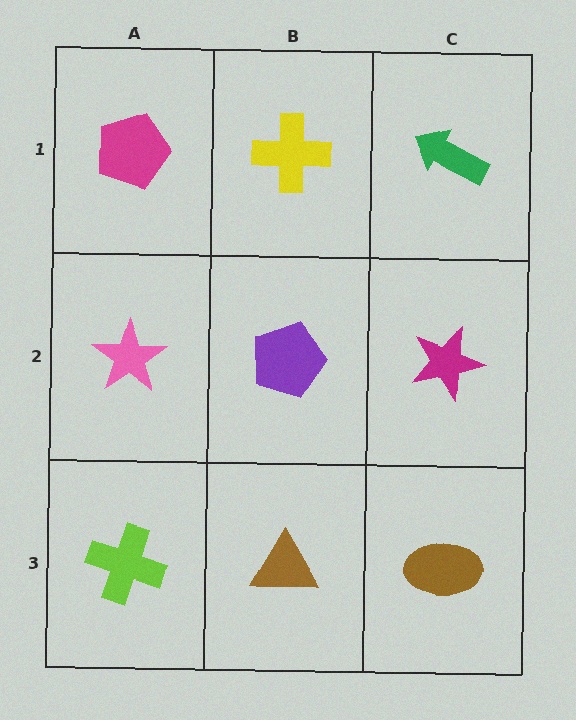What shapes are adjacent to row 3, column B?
A purple pentagon (row 2, column B), a lime cross (row 3, column A), a brown ellipse (row 3, column C).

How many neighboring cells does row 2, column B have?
4.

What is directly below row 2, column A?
A lime cross.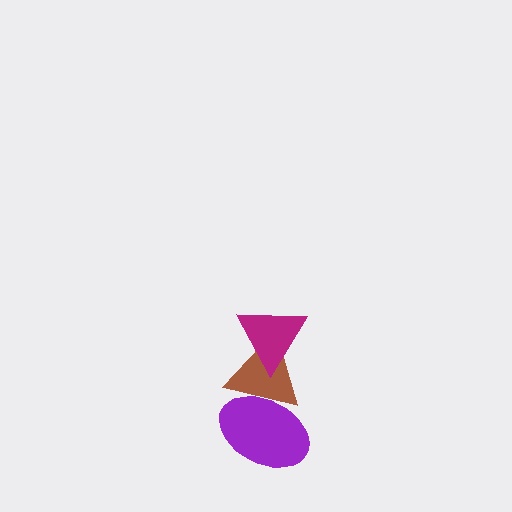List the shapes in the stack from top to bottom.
From top to bottom: the magenta triangle, the brown triangle, the purple ellipse.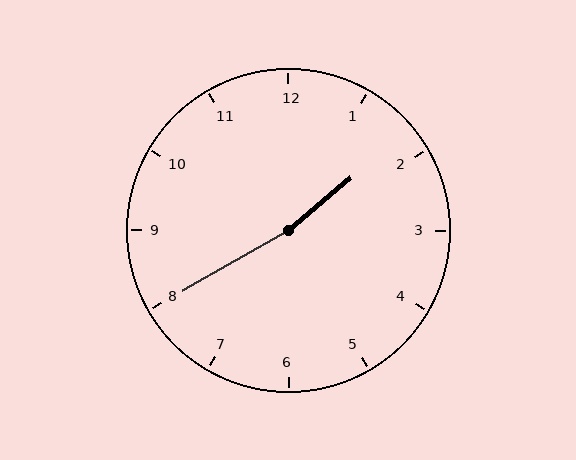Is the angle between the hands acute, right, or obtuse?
It is obtuse.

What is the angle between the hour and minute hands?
Approximately 170 degrees.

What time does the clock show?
1:40.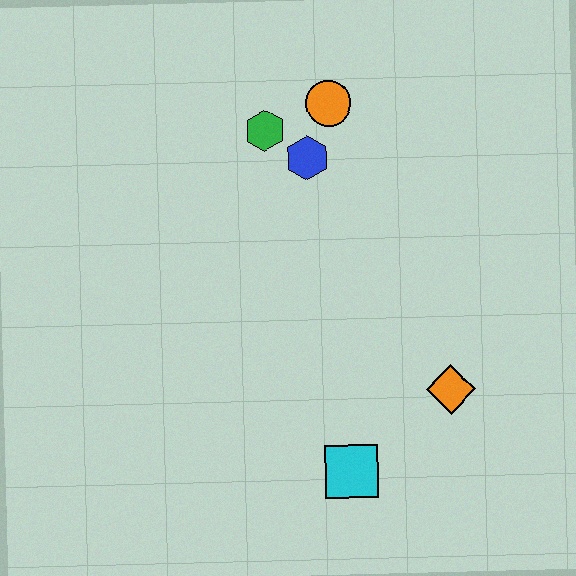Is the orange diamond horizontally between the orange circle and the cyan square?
No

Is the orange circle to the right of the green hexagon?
Yes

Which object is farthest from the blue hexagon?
The cyan square is farthest from the blue hexagon.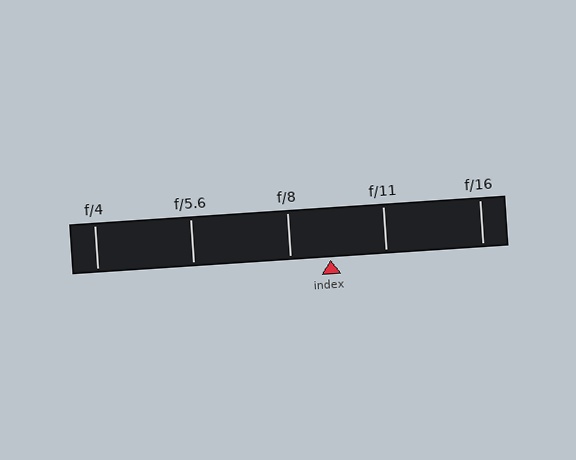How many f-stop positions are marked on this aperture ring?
There are 5 f-stop positions marked.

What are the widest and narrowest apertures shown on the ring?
The widest aperture shown is f/4 and the narrowest is f/16.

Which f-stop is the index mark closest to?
The index mark is closest to f/8.